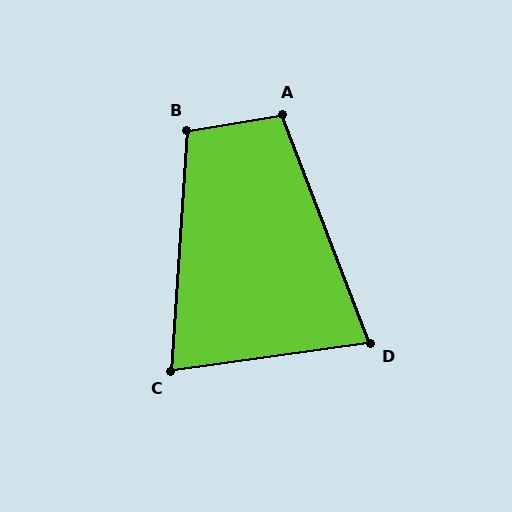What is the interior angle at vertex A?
Approximately 102 degrees (obtuse).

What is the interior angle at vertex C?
Approximately 78 degrees (acute).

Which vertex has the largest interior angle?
B, at approximately 103 degrees.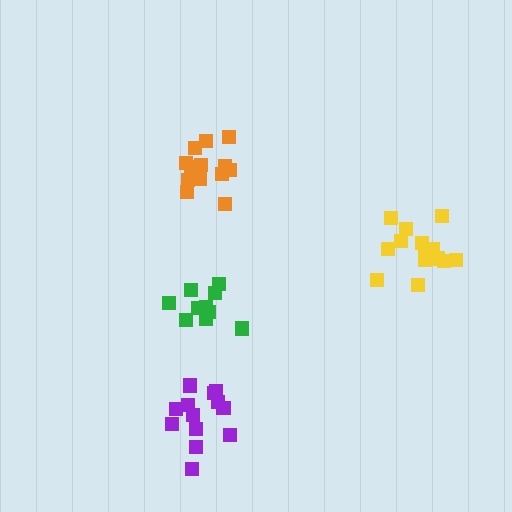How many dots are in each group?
Group 1: 13 dots, Group 2: 13 dots, Group 3: 10 dots, Group 4: 15 dots (51 total).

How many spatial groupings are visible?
There are 4 spatial groupings.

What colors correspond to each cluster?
The clusters are colored: purple, orange, green, yellow.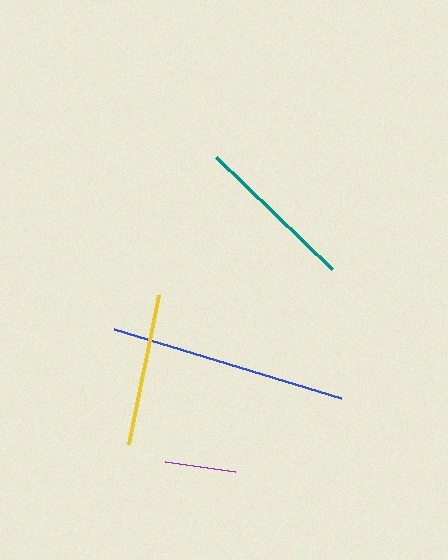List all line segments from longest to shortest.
From longest to shortest: blue, teal, yellow, purple.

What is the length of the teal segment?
The teal segment is approximately 161 pixels long.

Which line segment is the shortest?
The purple line is the shortest at approximately 71 pixels.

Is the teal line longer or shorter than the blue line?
The blue line is longer than the teal line.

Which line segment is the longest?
The blue line is the longest at approximately 238 pixels.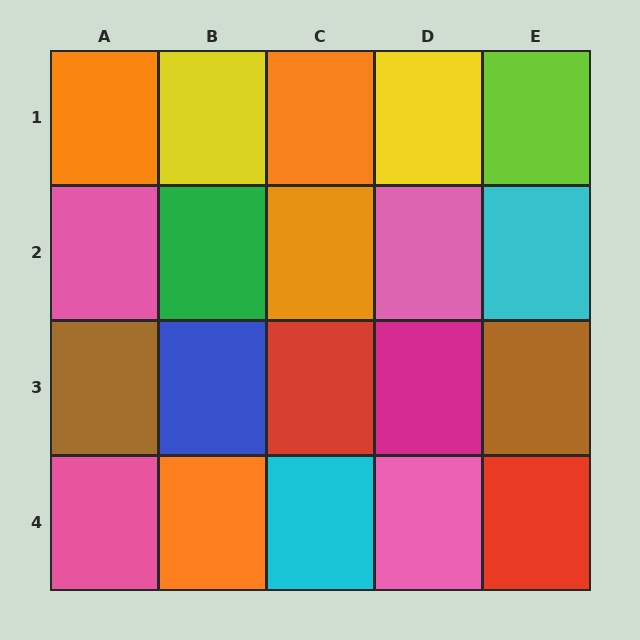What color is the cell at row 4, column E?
Red.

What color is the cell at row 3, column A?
Brown.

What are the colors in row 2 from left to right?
Pink, green, orange, pink, cyan.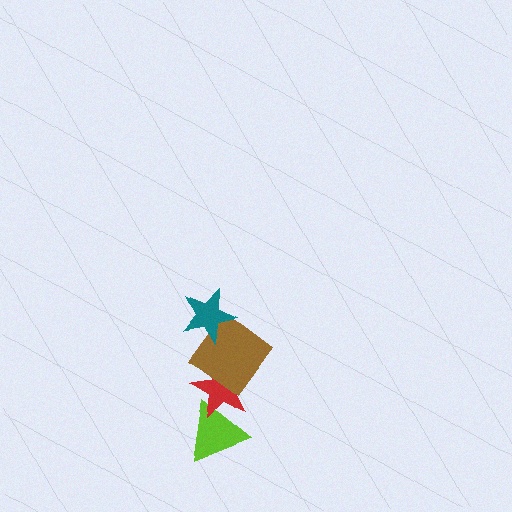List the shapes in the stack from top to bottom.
From top to bottom: the teal star, the brown diamond, the red star, the lime triangle.